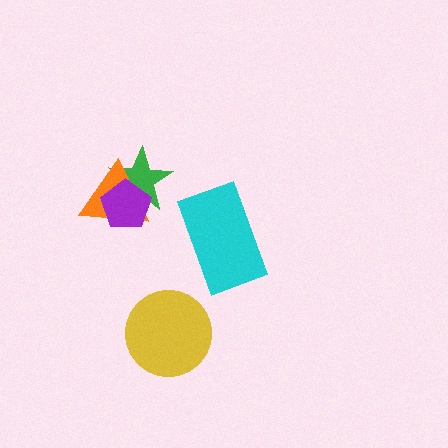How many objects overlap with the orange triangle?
2 objects overlap with the orange triangle.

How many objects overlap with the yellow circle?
0 objects overlap with the yellow circle.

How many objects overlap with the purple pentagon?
2 objects overlap with the purple pentagon.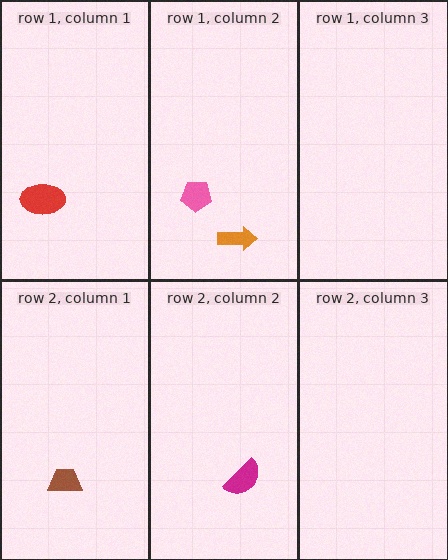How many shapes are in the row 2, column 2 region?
1.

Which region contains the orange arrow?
The row 1, column 2 region.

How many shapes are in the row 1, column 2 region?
2.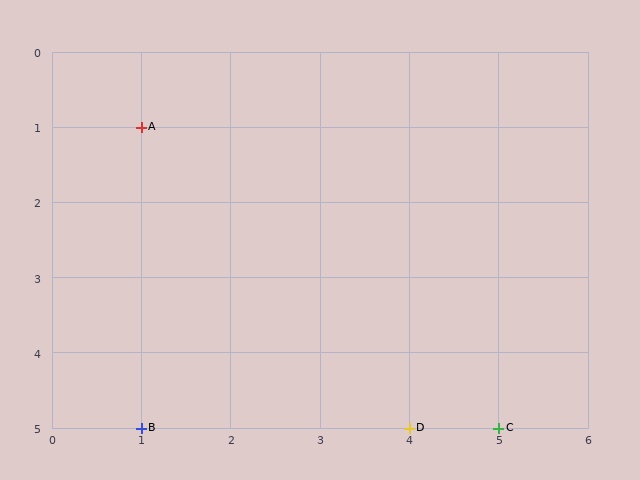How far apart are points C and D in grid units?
Points C and D are 1 column apart.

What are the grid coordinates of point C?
Point C is at grid coordinates (5, 5).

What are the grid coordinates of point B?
Point B is at grid coordinates (1, 5).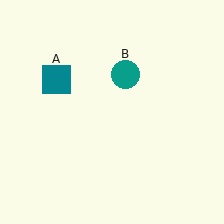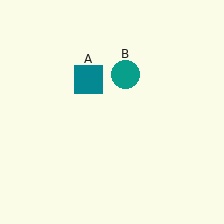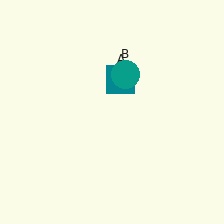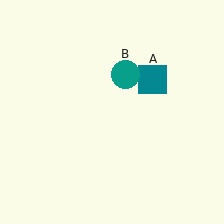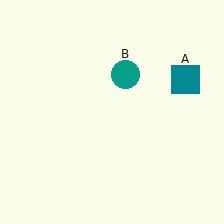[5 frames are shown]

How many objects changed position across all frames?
1 object changed position: teal square (object A).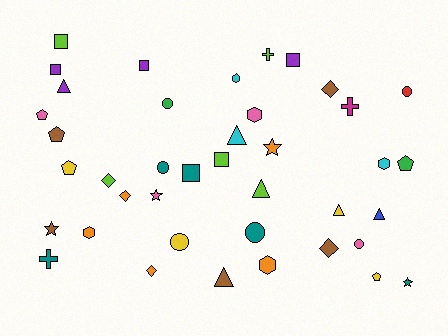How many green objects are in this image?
There are 2 green objects.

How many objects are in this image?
There are 40 objects.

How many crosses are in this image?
There are 3 crosses.